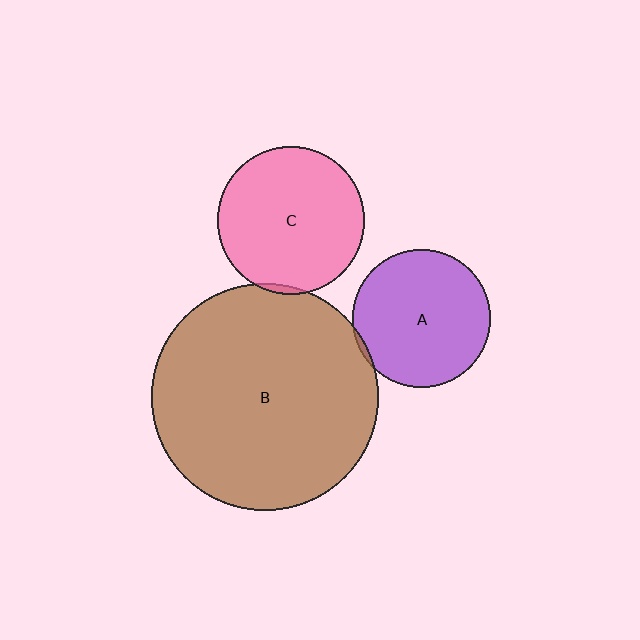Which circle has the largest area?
Circle B (brown).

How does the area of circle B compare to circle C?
Approximately 2.4 times.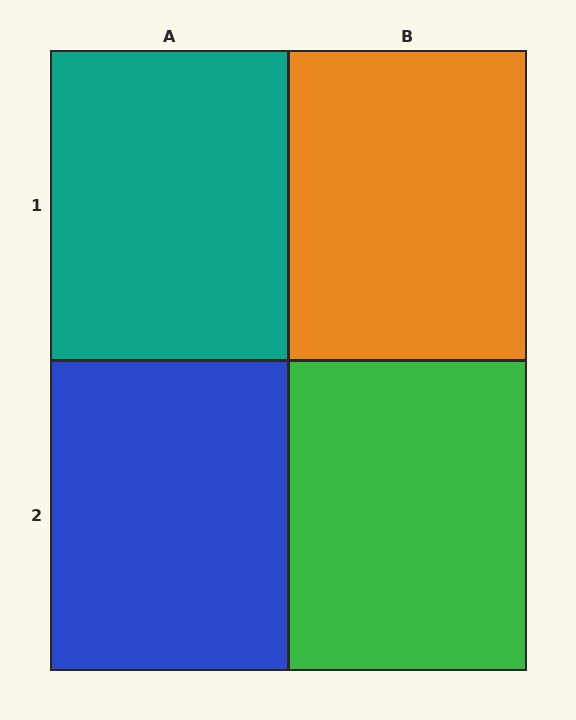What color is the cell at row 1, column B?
Orange.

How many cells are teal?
1 cell is teal.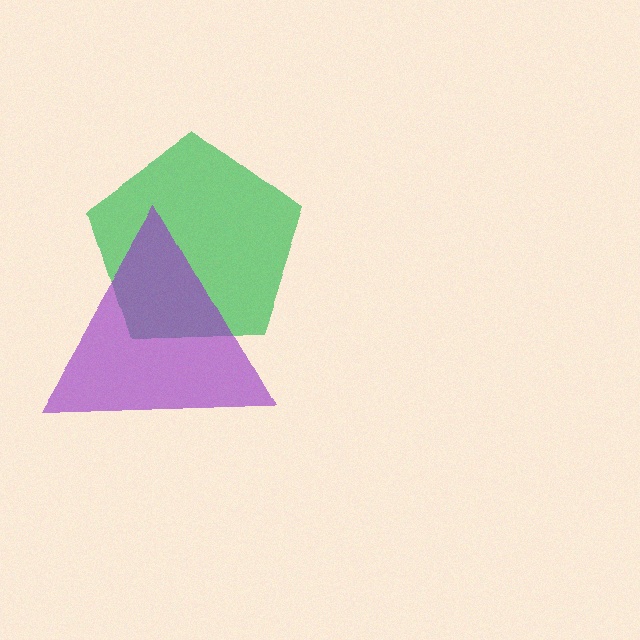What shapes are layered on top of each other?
The layered shapes are: a green pentagon, a purple triangle.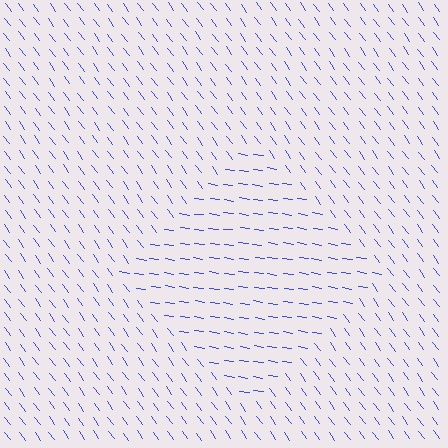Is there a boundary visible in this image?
Yes, there is a texture boundary formed by a change in line orientation.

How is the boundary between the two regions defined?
The boundary is defined purely by a change in line orientation (approximately 45 degrees difference). All lines are the same color and thickness.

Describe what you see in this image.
The image is filled with small blue line segments. A diamond region in the image has lines oriented differently from the surrounding lines, creating a visible texture boundary.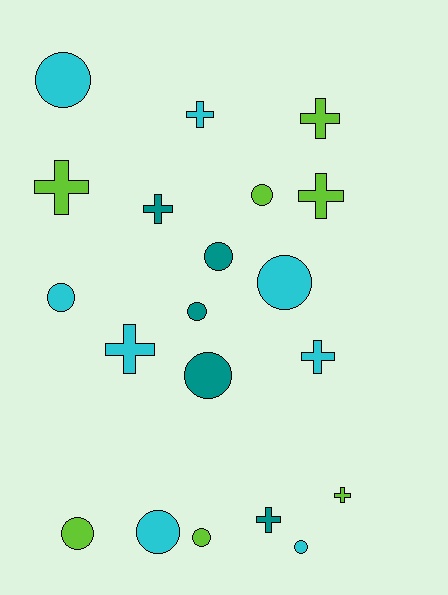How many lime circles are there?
There are 3 lime circles.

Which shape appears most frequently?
Circle, with 11 objects.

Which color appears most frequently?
Cyan, with 8 objects.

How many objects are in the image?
There are 20 objects.